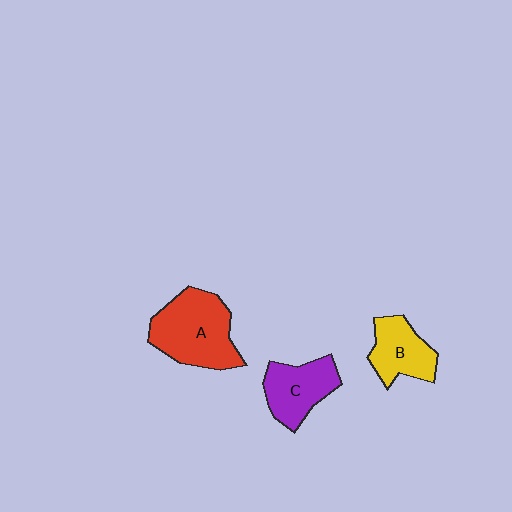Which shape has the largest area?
Shape A (red).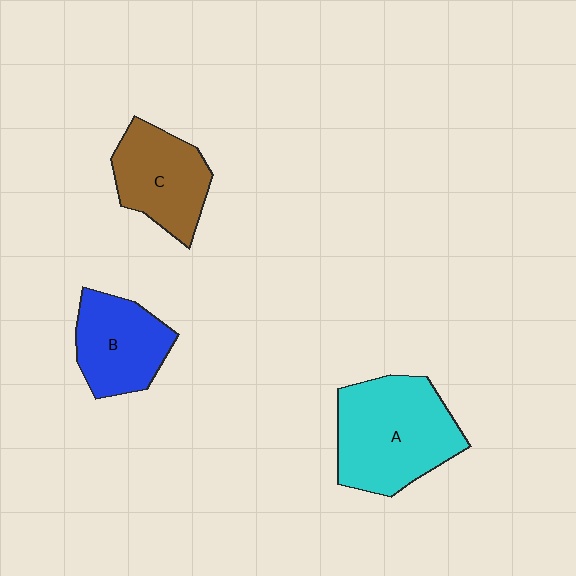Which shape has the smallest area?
Shape B (blue).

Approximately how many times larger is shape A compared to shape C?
Approximately 1.5 times.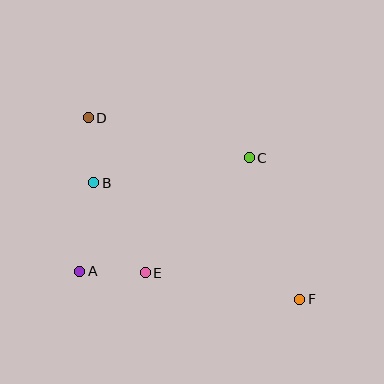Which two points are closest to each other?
Points B and D are closest to each other.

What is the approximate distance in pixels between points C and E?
The distance between C and E is approximately 155 pixels.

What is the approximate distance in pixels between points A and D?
The distance between A and D is approximately 153 pixels.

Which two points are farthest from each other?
Points D and F are farthest from each other.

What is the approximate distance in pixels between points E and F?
The distance between E and F is approximately 157 pixels.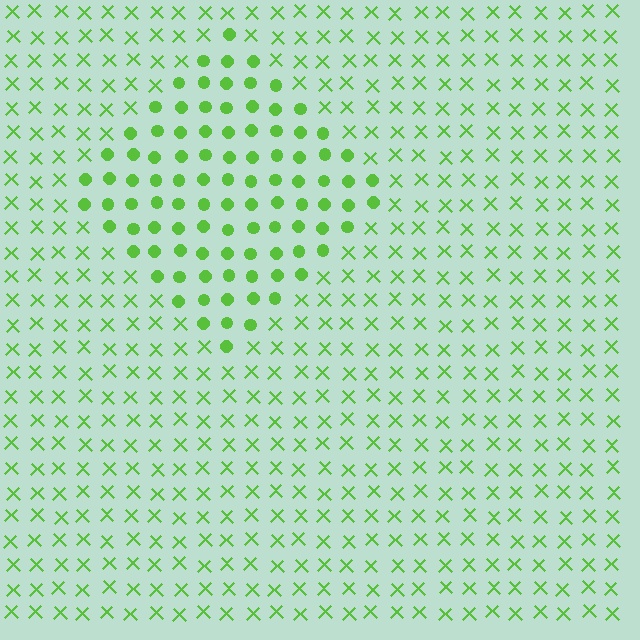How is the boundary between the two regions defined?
The boundary is defined by a change in element shape: circles inside vs. X marks outside. All elements share the same color and spacing.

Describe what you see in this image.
The image is filled with small lime elements arranged in a uniform grid. A diamond-shaped region contains circles, while the surrounding area contains X marks. The boundary is defined purely by the change in element shape.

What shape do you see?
I see a diamond.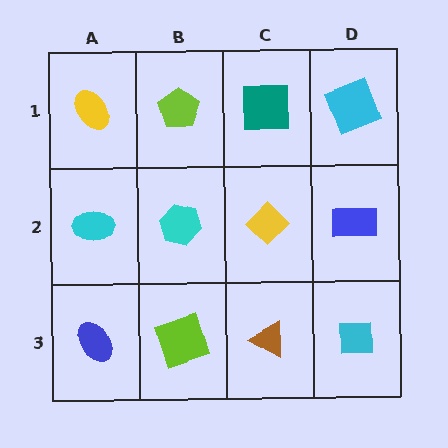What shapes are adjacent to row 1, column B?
A cyan hexagon (row 2, column B), a yellow ellipse (row 1, column A), a teal square (row 1, column C).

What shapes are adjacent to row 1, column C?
A yellow diamond (row 2, column C), a lime pentagon (row 1, column B), a cyan square (row 1, column D).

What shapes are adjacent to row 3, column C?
A yellow diamond (row 2, column C), a lime square (row 3, column B), a cyan square (row 3, column D).